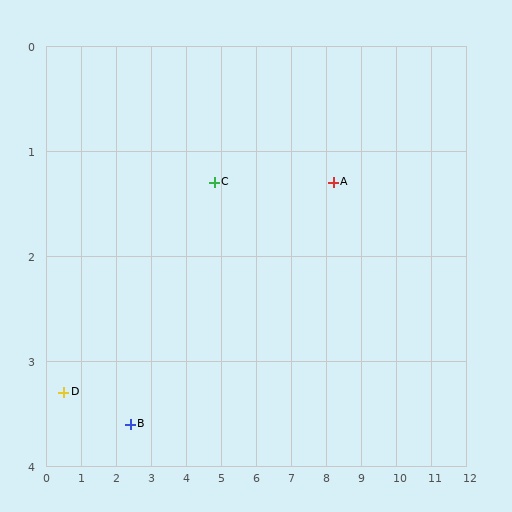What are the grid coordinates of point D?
Point D is at approximately (0.5, 3.3).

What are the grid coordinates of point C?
Point C is at approximately (4.8, 1.3).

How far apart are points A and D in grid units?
Points A and D are about 8.0 grid units apart.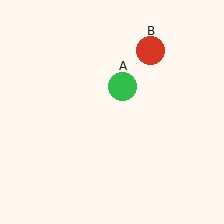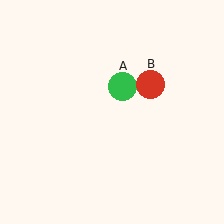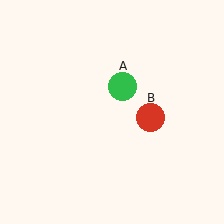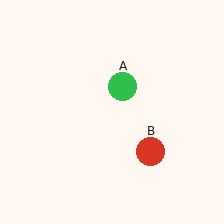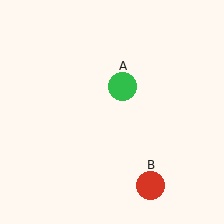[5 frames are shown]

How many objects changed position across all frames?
1 object changed position: red circle (object B).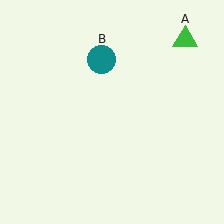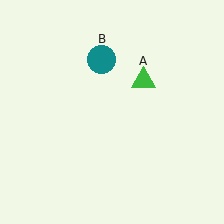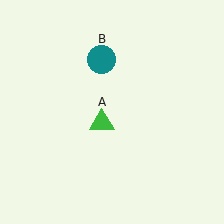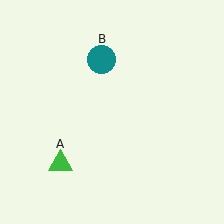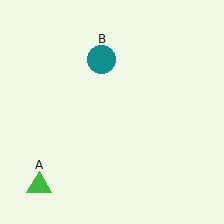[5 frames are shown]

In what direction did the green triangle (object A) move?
The green triangle (object A) moved down and to the left.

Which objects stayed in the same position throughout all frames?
Teal circle (object B) remained stationary.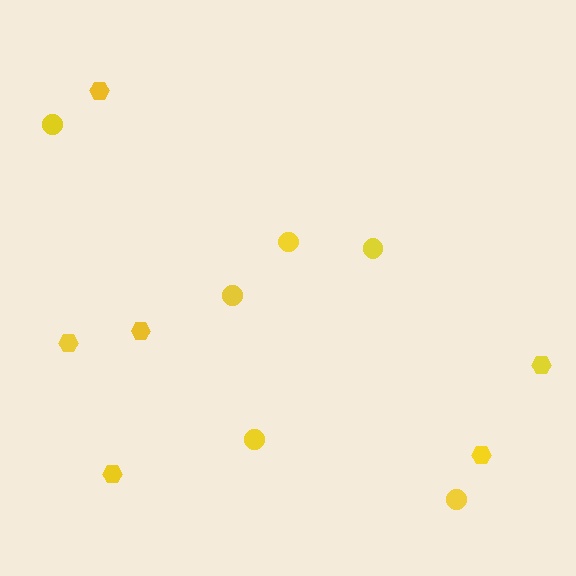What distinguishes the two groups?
There are 2 groups: one group of hexagons (6) and one group of circles (6).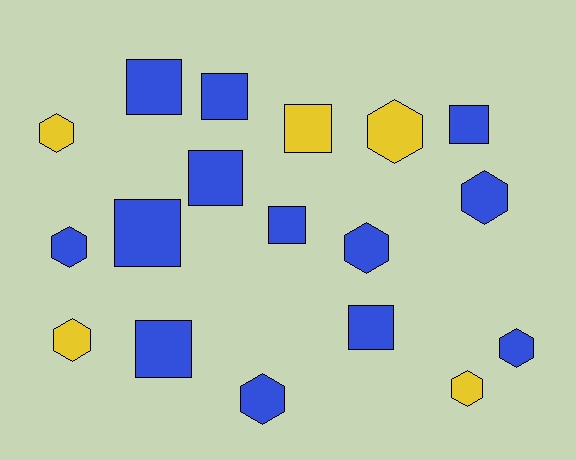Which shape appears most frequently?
Hexagon, with 9 objects.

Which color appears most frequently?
Blue, with 13 objects.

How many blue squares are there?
There are 8 blue squares.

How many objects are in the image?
There are 18 objects.